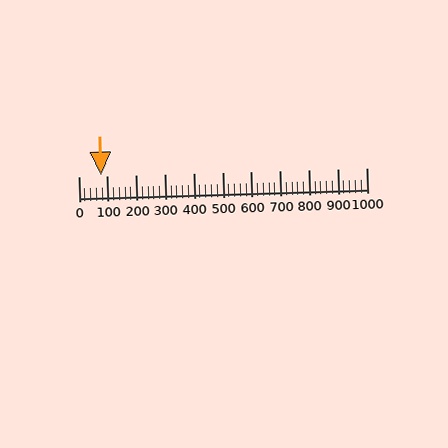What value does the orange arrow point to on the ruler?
The orange arrow points to approximately 79.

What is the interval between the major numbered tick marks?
The major tick marks are spaced 100 units apart.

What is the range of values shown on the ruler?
The ruler shows values from 0 to 1000.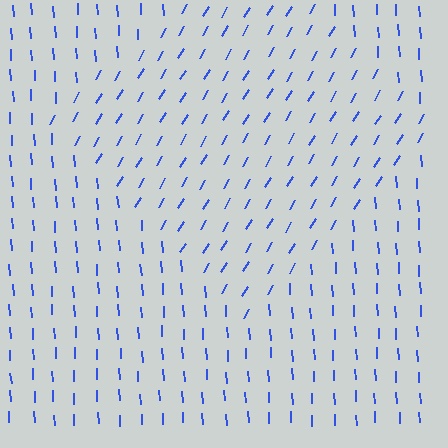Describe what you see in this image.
The image is filled with small blue line segments. A diamond region in the image has lines oriented differently from the surrounding lines, creating a visible texture boundary.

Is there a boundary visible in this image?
Yes, there is a texture boundary formed by a change in line orientation.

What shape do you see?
I see a diamond.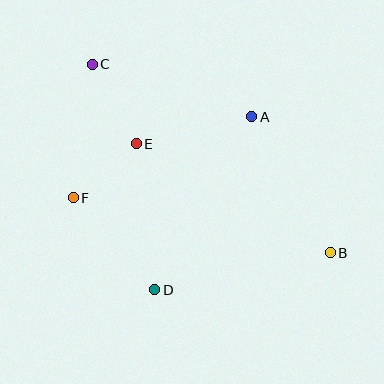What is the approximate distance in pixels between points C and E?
The distance between C and E is approximately 91 pixels.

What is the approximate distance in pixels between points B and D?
The distance between B and D is approximately 179 pixels.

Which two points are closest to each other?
Points E and F are closest to each other.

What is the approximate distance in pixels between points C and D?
The distance between C and D is approximately 234 pixels.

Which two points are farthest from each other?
Points B and C are farthest from each other.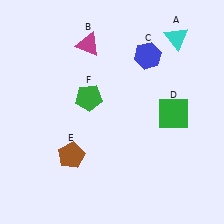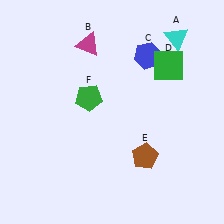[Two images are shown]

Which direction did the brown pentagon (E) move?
The brown pentagon (E) moved right.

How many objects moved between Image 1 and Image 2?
2 objects moved between the two images.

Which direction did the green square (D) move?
The green square (D) moved up.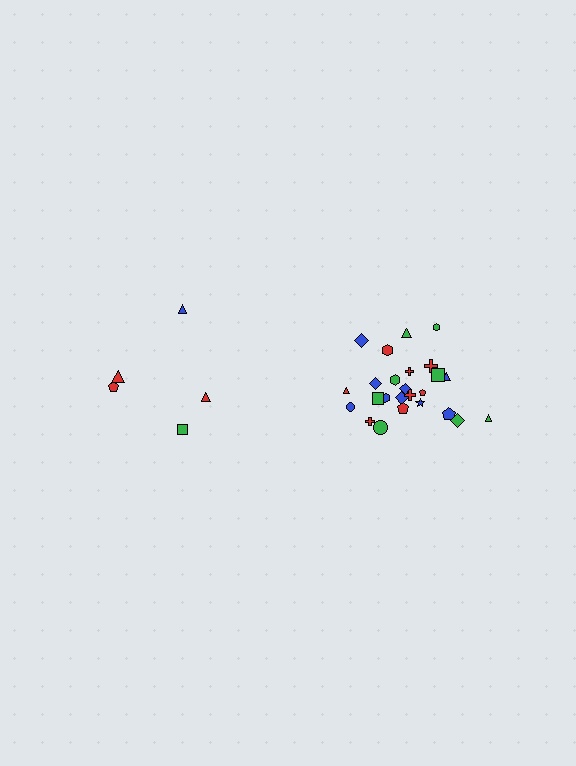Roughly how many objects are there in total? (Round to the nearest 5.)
Roughly 30 objects in total.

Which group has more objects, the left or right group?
The right group.